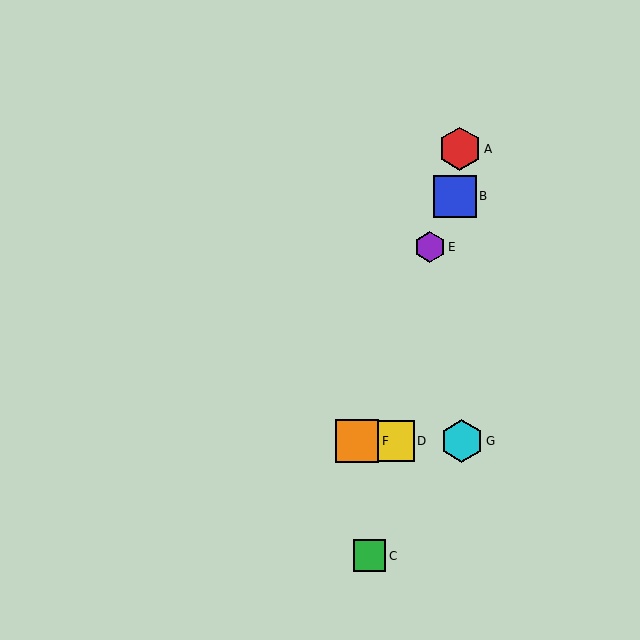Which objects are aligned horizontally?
Objects D, F, G are aligned horizontally.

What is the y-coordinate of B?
Object B is at y≈196.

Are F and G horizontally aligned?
Yes, both are at y≈441.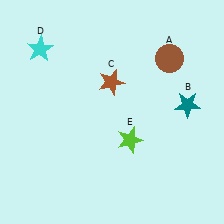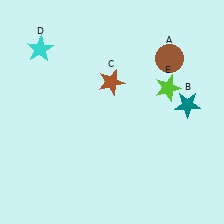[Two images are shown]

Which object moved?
The lime star (E) moved up.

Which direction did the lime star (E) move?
The lime star (E) moved up.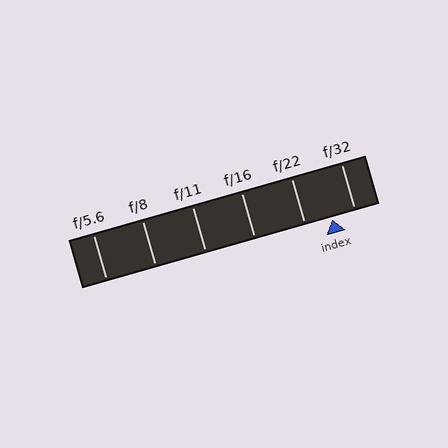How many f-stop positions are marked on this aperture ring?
There are 6 f-stop positions marked.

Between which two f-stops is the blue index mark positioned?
The index mark is between f/22 and f/32.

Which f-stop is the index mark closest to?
The index mark is closest to f/32.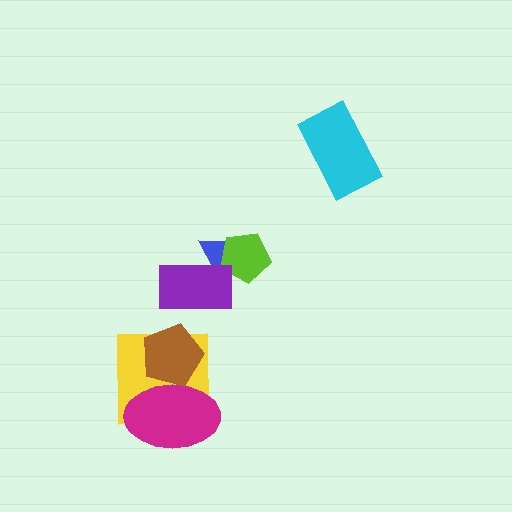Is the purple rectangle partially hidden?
No, no other shape covers it.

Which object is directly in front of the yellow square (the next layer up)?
The magenta ellipse is directly in front of the yellow square.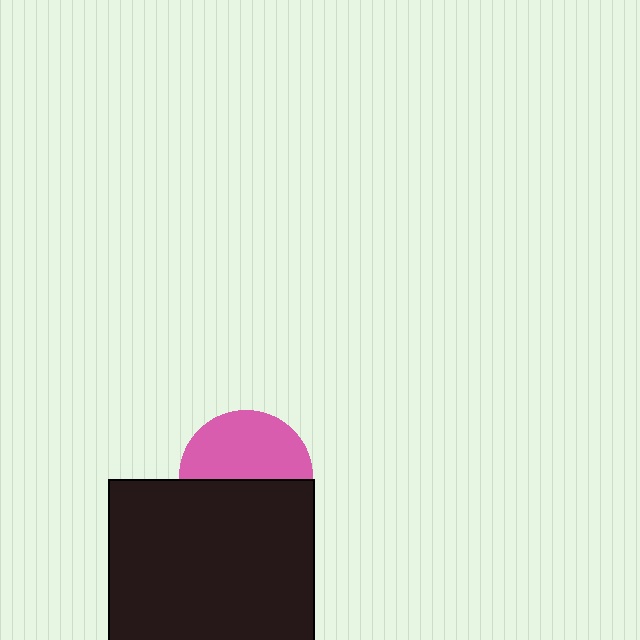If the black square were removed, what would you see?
You would see the complete pink circle.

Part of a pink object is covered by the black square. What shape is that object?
It is a circle.